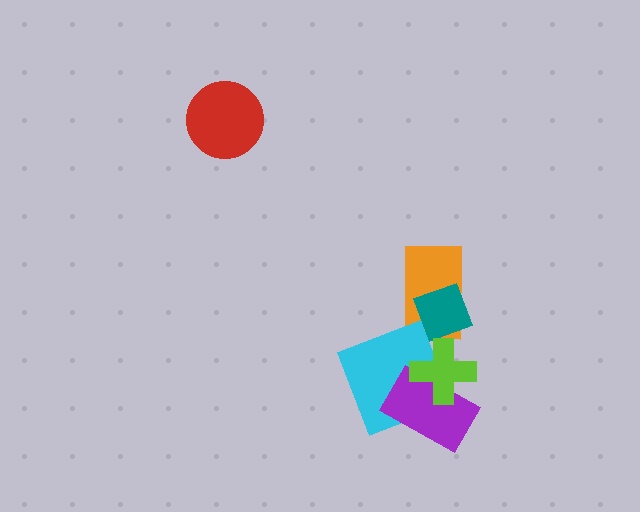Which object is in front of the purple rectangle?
The lime cross is in front of the purple rectangle.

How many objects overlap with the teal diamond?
1 object overlaps with the teal diamond.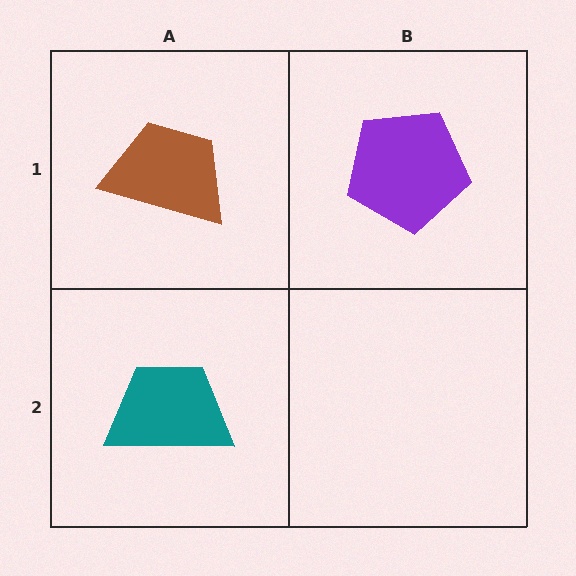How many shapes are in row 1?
2 shapes.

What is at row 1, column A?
A brown trapezoid.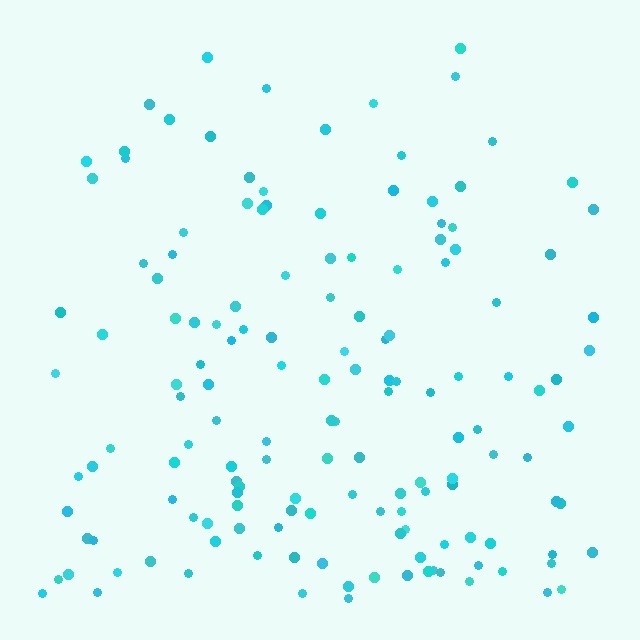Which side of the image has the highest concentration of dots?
The bottom.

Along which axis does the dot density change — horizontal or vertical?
Vertical.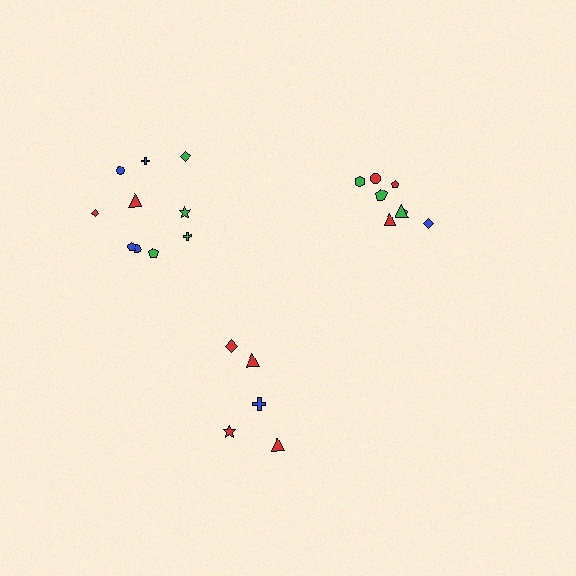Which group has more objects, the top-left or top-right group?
The top-left group.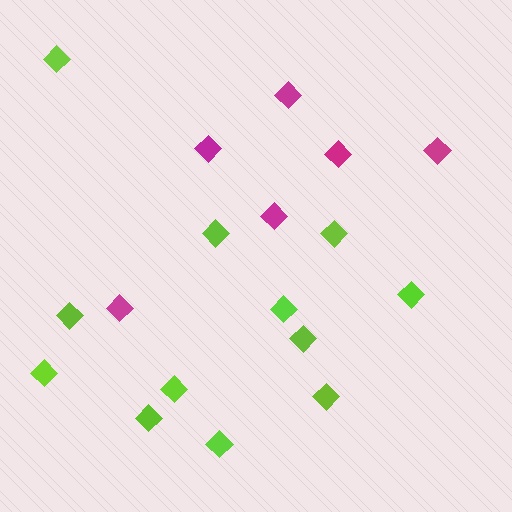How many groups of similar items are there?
There are 2 groups: one group of magenta diamonds (6) and one group of lime diamonds (12).